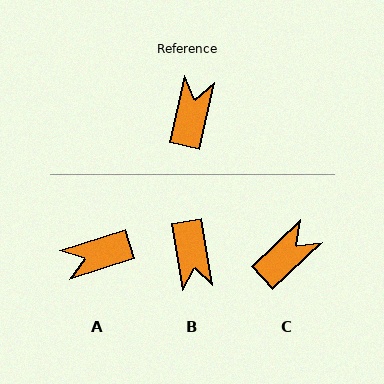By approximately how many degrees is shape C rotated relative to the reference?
Approximately 34 degrees clockwise.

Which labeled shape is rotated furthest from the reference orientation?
B, about 159 degrees away.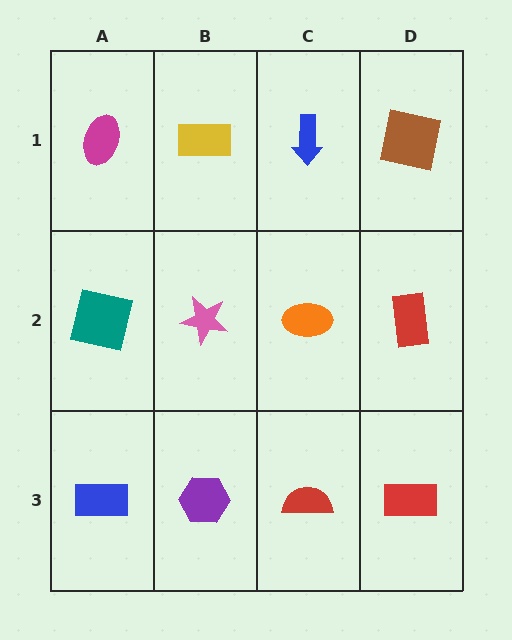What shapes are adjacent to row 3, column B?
A pink star (row 2, column B), a blue rectangle (row 3, column A), a red semicircle (row 3, column C).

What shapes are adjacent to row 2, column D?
A brown square (row 1, column D), a red rectangle (row 3, column D), an orange ellipse (row 2, column C).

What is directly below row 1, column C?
An orange ellipse.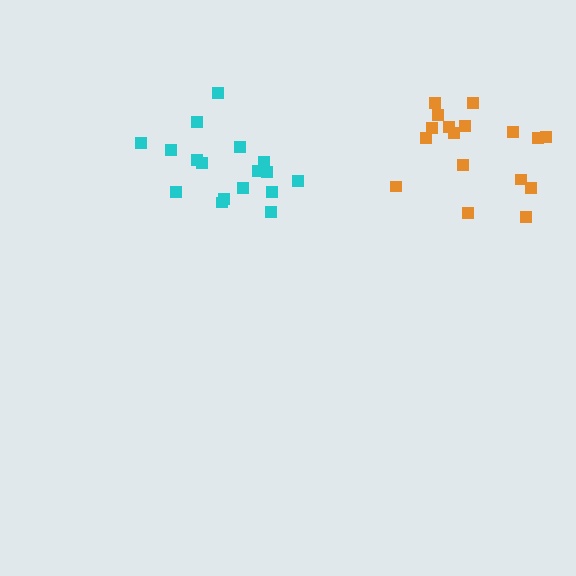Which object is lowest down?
The cyan cluster is bottommost.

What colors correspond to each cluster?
The clusters are colored: cyan, orange.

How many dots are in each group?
Group 1: 17 dots, Group 2: 17 dots (34 total).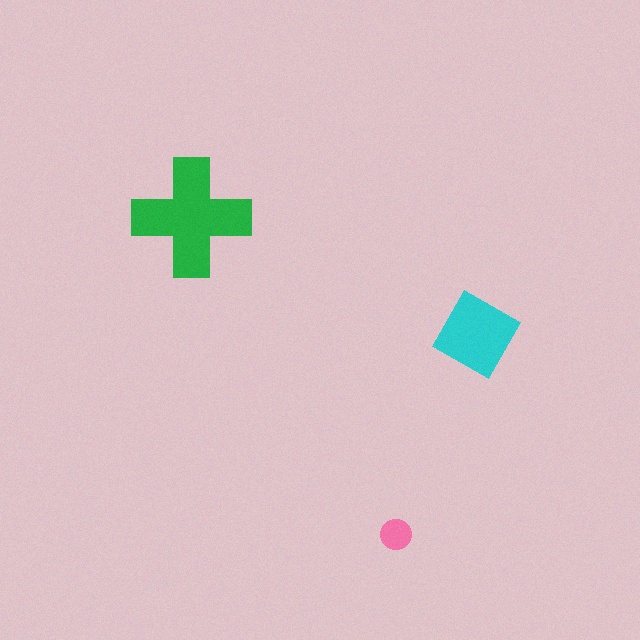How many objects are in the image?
There are 3 objects in the image.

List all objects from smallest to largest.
The pink circle, the cyan diamond, the green cross.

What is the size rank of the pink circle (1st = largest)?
3rd.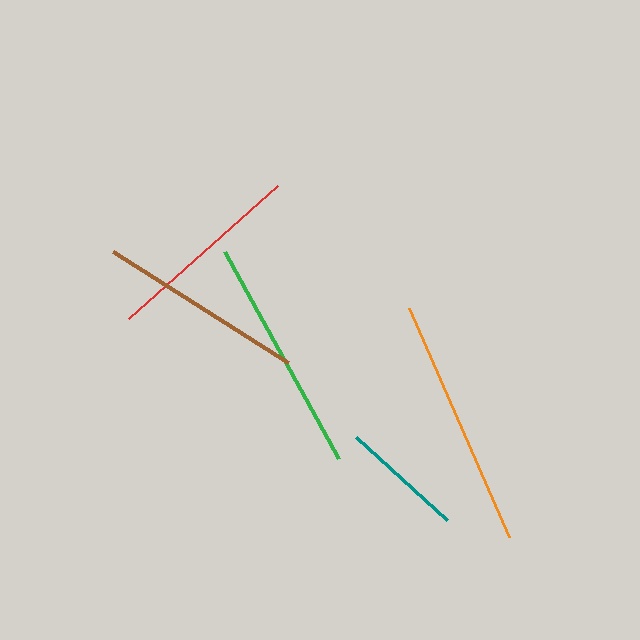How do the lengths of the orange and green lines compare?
The orange and green lines are approximately the same length.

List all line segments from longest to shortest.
From longest to shortest: orange, green, brown, red, teal.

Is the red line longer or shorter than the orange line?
The orange line is longer than the red line.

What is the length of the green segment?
The green segment is approximately 237 pixels long.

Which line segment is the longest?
The orange line is the longest at approximately 250 pixels.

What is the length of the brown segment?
The brown segment is approximately 207 pixels long.